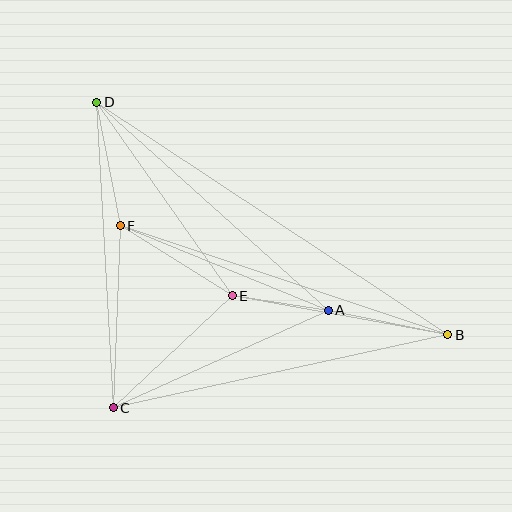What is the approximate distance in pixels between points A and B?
The distance between A and B is approximately 122 pixels.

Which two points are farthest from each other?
Points B and D are farthest from each other.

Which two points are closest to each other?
Points A and E are closest to each other.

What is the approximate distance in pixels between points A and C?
The distance between A and C is approximately 236 pixels.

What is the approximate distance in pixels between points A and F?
The distance between A and F is approximately 225 pixels.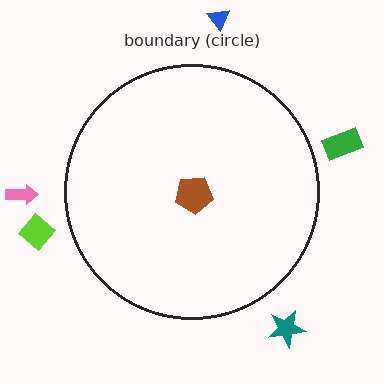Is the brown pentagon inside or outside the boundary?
Inside.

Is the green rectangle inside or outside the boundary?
Outside.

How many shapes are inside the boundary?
1 inside, 5 outside.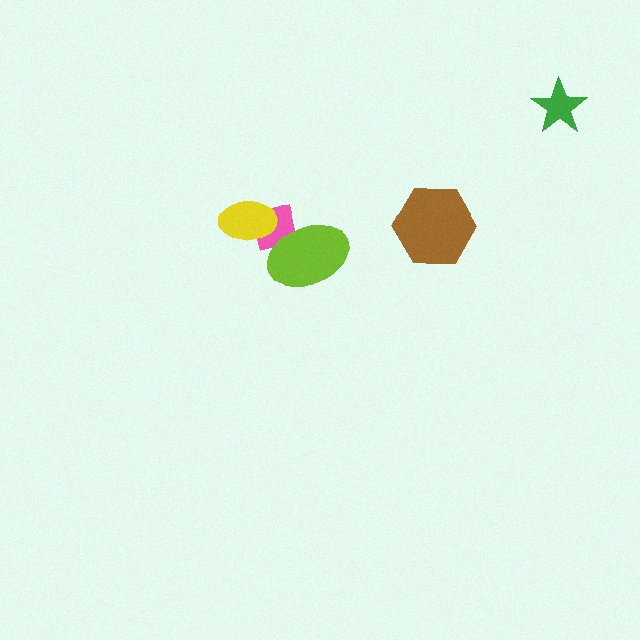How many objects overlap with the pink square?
2 objects overlap with the pink square.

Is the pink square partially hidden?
Yes, it is partially covered by another shape.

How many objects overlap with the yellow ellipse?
1 object overlaps with the yellow ellipse.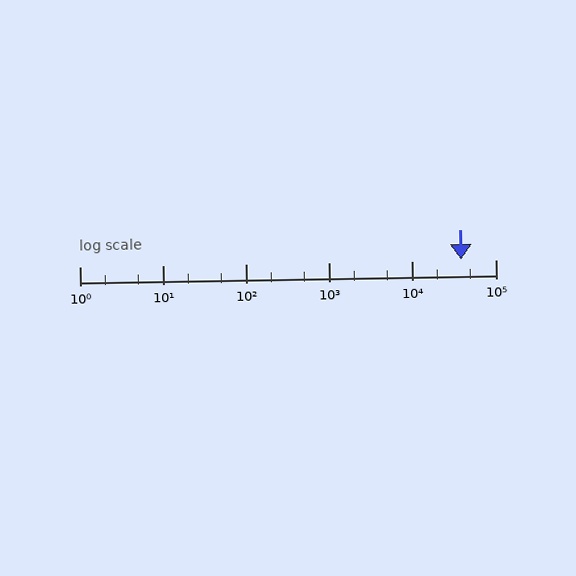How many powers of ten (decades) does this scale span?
The scale spans 5 decades, from 1 to 100000.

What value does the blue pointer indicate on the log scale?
The pointer indicates approximately 38000.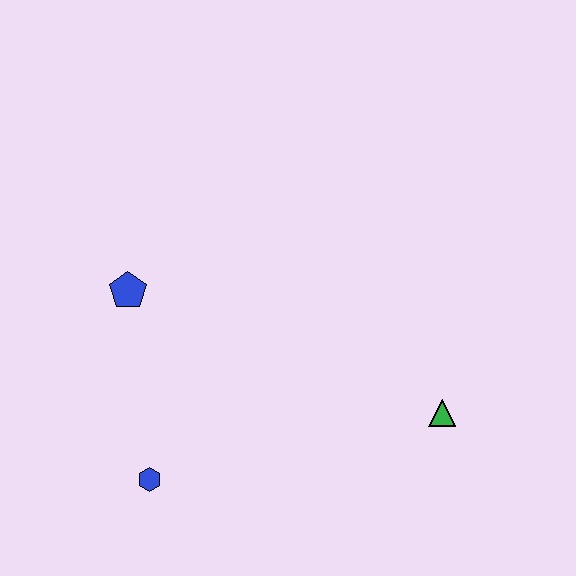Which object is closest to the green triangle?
The blue hexagon is closest to the green triangle.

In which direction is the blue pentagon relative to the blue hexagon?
The blue pentagon is above the blue hexagon.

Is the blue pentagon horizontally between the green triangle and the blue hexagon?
No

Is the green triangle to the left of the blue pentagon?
No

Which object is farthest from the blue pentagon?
The green triangle is farthest from the blue pentagon.